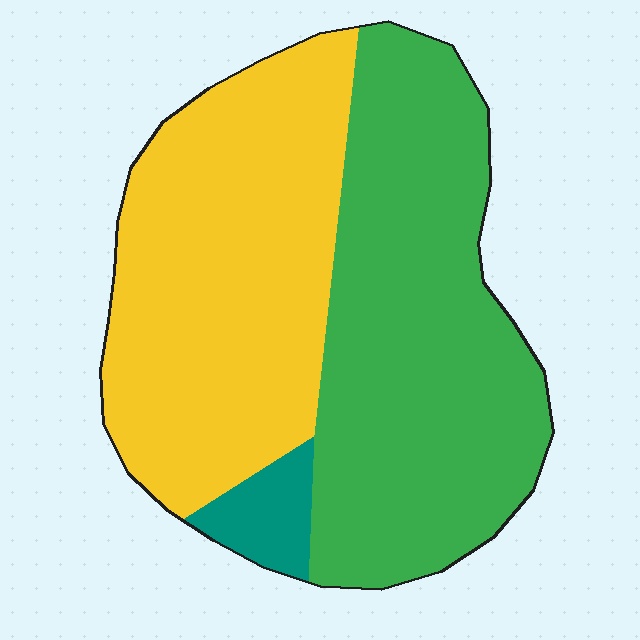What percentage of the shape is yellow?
Yellow covers about 45% of the shape.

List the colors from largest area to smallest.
From largest to smallest: green, yellow, teal.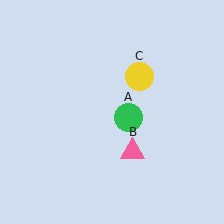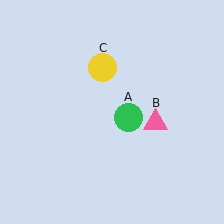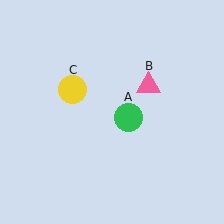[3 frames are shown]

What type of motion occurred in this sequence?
The pink triangle (object B), yellow circle (object C) rotated counterclockwise around the center of the scene.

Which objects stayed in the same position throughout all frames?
Green circle (object A) remained stationary.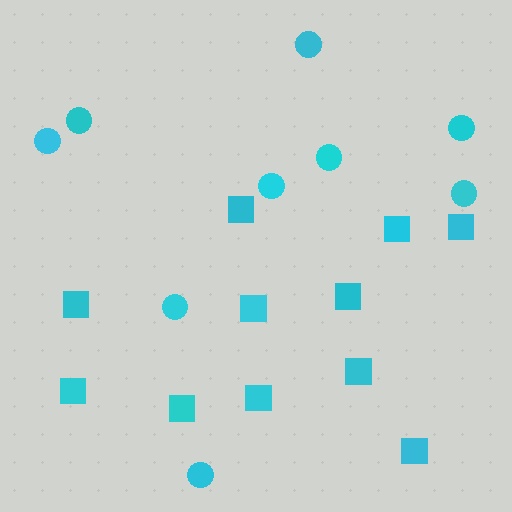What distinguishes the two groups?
There are 2 groups: one group of squares (11) and one group of circles (9).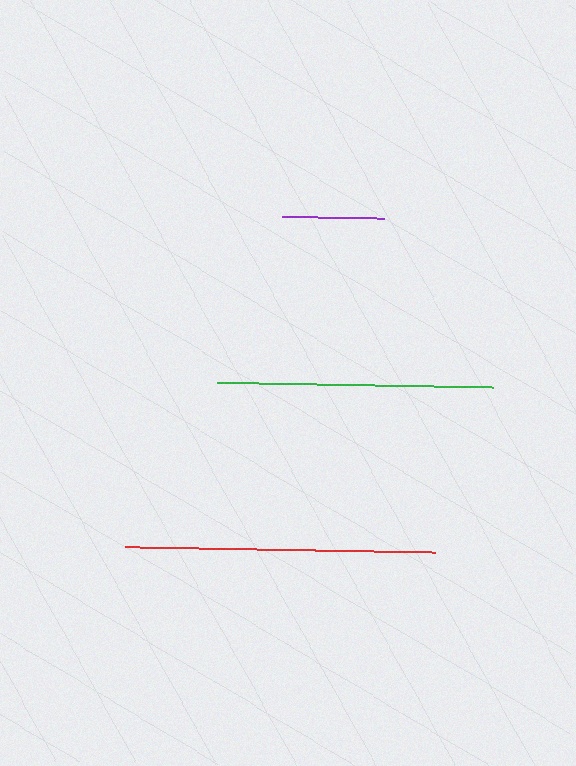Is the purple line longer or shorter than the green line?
The green line is longer than the purple line.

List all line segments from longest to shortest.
From longest to shortest: red, green, purple.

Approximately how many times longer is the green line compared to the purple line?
The green line is approximately 2.7 times the length of the purple line.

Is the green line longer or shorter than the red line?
The red line is longer than the green line.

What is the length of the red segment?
The red segment is approximately 309 pixels long.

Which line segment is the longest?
The red line is the longest at approximately 309 pixels.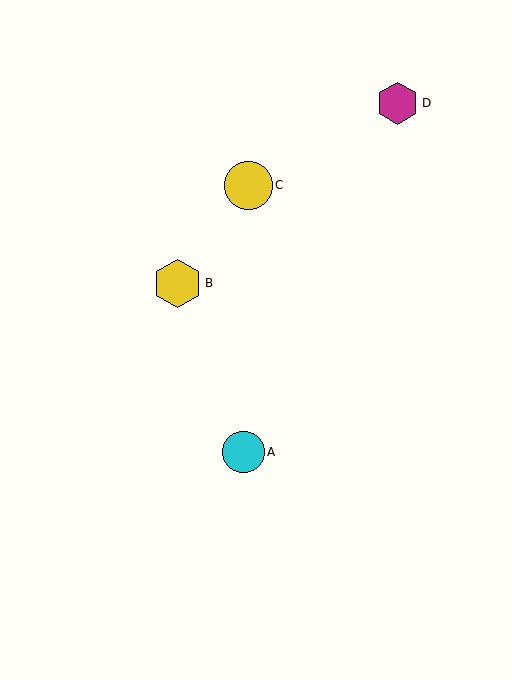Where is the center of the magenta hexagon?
The center of the magenta hexagon is at (398, 103).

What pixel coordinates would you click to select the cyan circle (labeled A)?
Click at (243, 452) to select the cyan circle A.